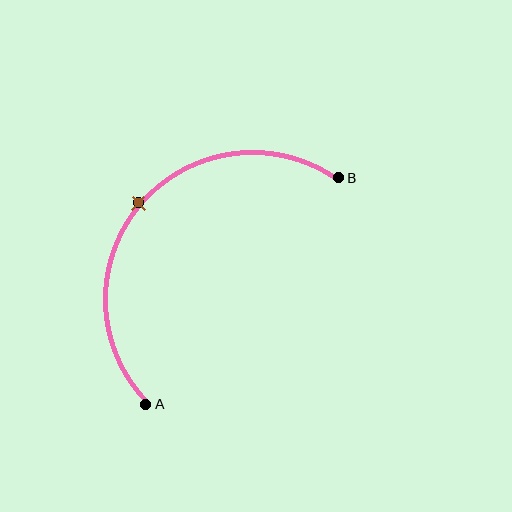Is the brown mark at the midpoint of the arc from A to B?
Yes. The brown mark lies on the arc at equal arc-length from both A and B — it is the arc midpoint.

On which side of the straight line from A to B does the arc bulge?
The arc bulges above and to the left of the straight line connecting A and B.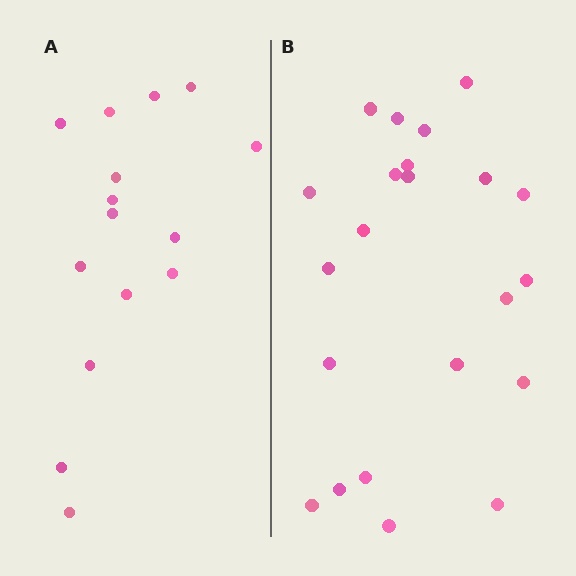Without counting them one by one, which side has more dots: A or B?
Region B (the right region) has more dots.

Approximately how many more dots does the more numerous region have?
Region B has roughly 8 or so more dots than region A.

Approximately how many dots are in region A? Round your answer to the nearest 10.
About 20 dots. (The exact count is 15, which rounds to 20.)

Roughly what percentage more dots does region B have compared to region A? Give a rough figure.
About 45% more.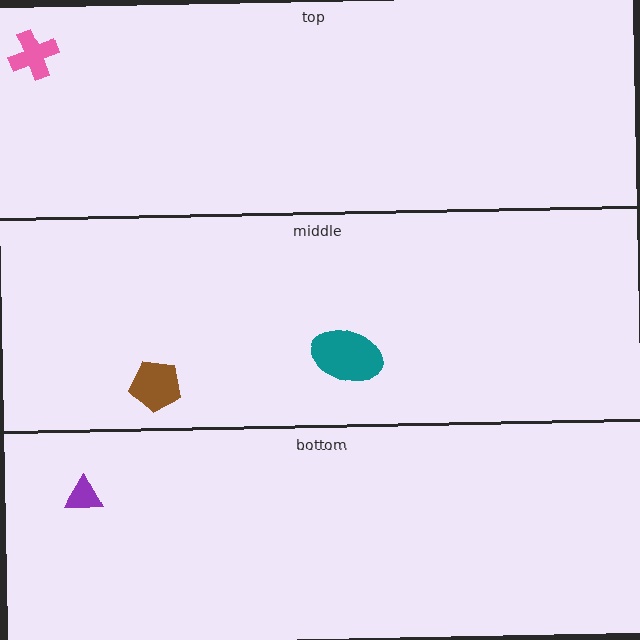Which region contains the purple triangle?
The bottom region.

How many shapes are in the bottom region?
1.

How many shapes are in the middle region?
2.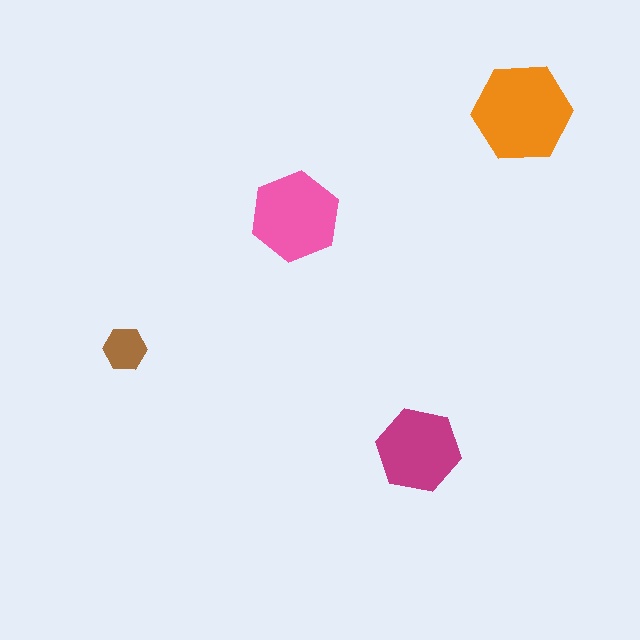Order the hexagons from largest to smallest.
the orange one, the pink one, the magenta one, the brown one.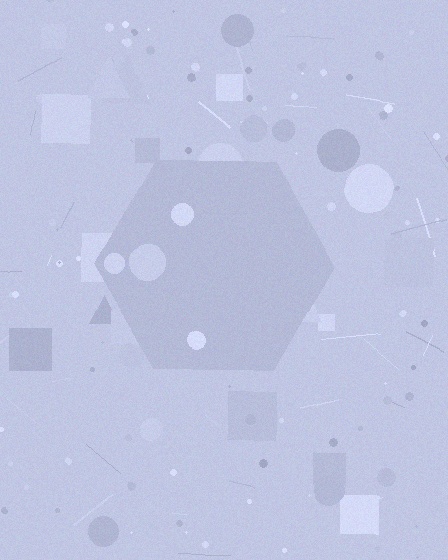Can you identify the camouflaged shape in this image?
The camouflaged shape is a hexagon.